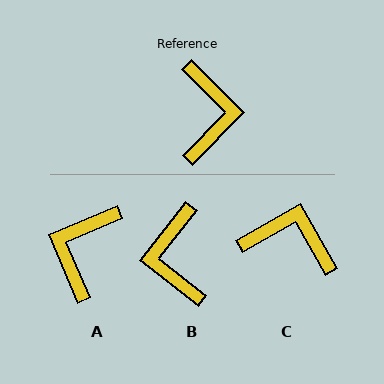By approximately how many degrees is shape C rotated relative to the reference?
Approximately 75 degrees counter-clockwise.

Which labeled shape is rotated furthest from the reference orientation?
B, about 174 degrees away.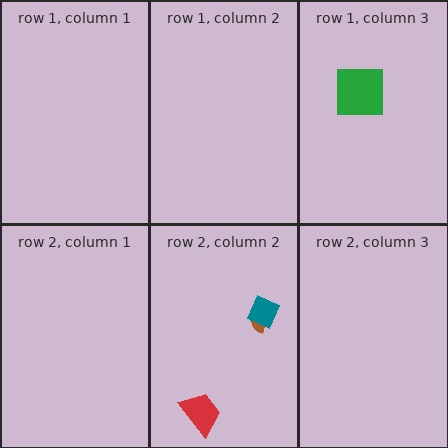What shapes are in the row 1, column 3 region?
The green square.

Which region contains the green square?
The row 1, column 3 region.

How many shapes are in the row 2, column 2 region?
3.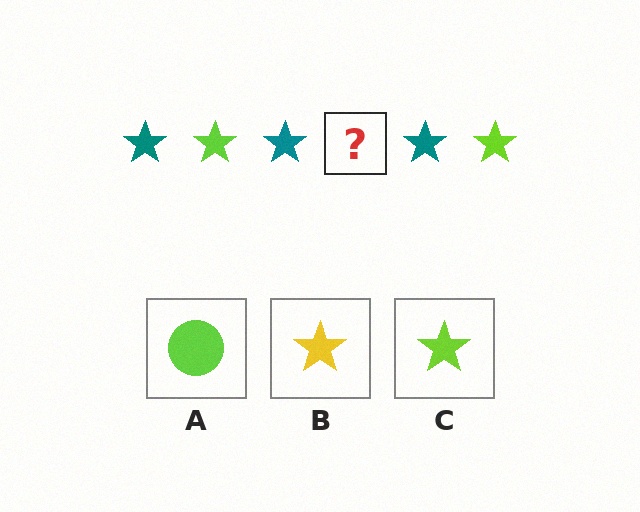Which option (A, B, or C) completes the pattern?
C.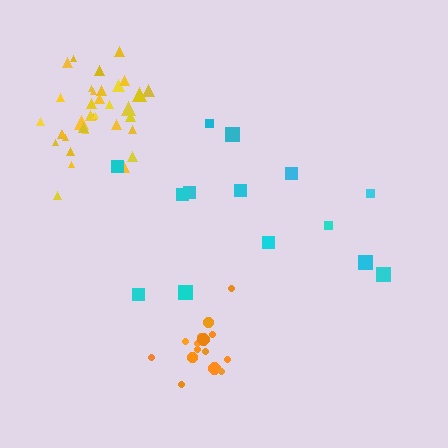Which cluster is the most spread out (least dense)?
Cyan.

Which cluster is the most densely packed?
Yellow.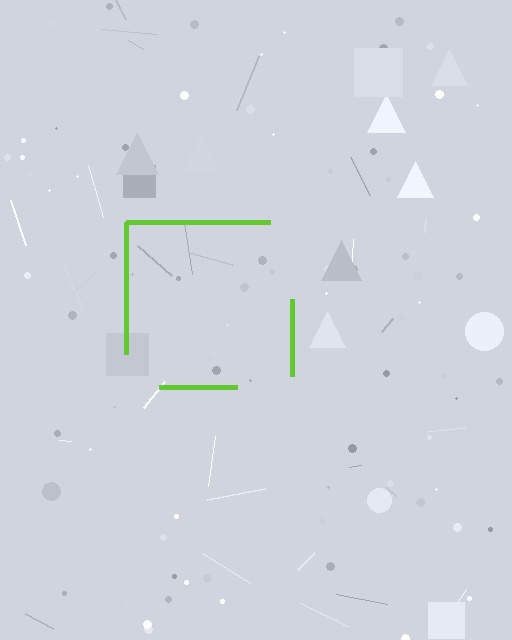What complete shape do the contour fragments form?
The contour fragments form a square.